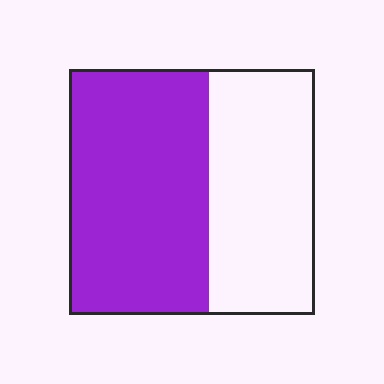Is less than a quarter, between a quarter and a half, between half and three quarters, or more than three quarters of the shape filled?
Between half and three quarters.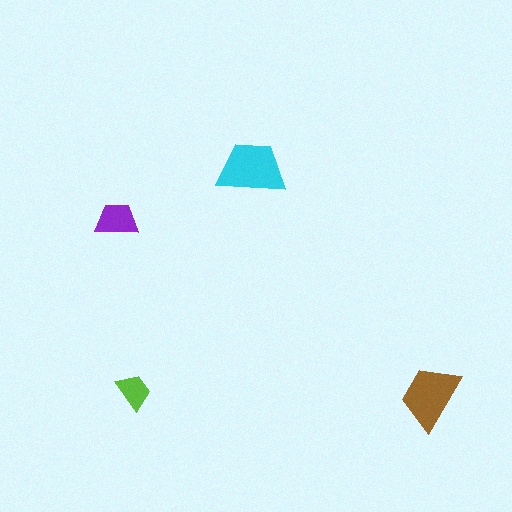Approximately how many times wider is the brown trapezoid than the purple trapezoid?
About 1.5 times wider.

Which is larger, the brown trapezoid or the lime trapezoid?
The brown one.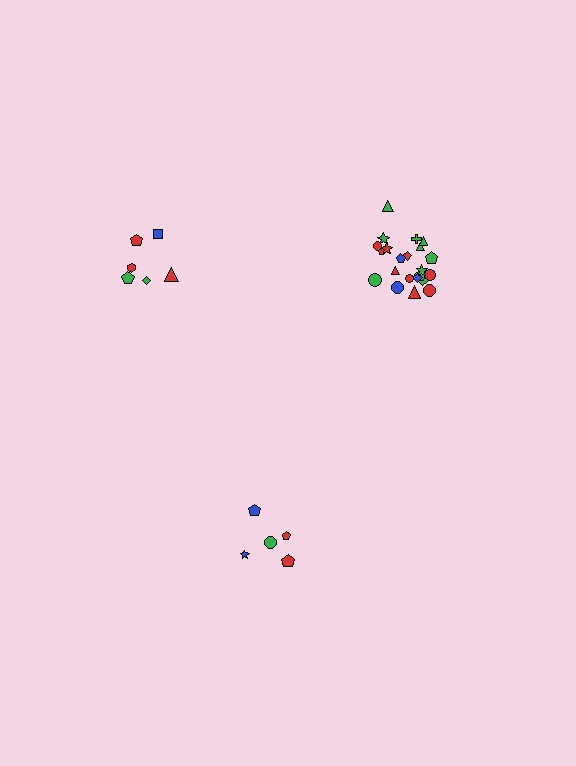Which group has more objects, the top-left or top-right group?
The top-right group.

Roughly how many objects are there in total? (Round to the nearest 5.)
Roughly 35 objects in total.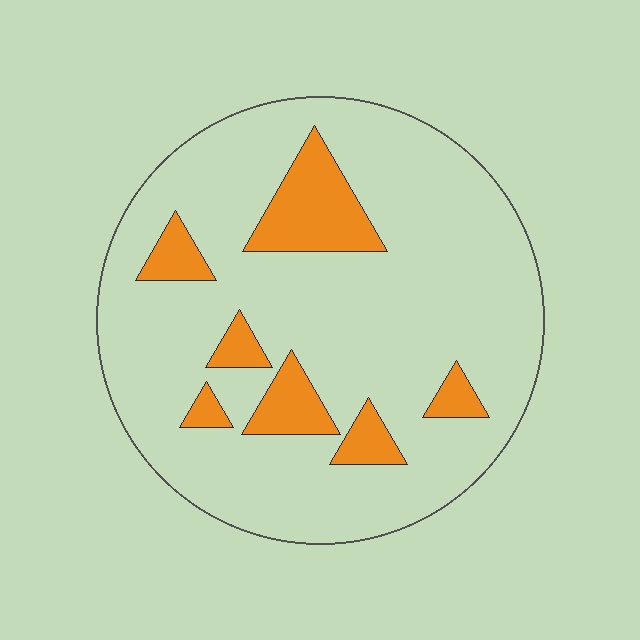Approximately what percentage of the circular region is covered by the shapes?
Approximately 15%.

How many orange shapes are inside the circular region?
7.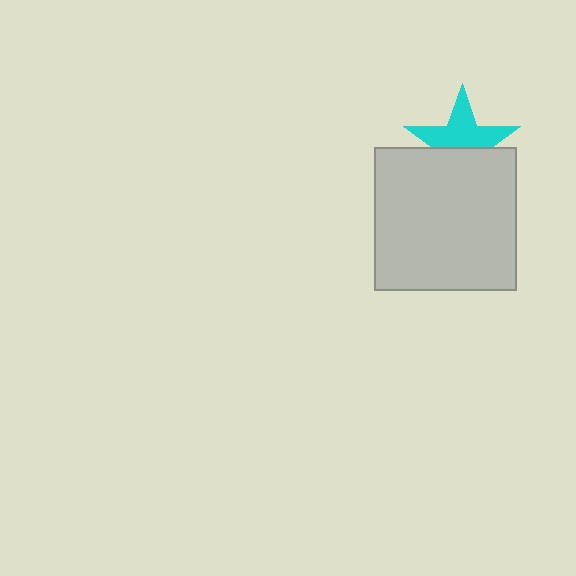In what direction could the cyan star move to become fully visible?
The cyan star could move up. That would shift it out from behind the light gray square entirely.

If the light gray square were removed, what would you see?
You would see the complete cyan star.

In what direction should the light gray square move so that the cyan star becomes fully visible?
The light gray square should move down. That is the shortest direction to clear the overlap and leave the cyan star fully visible.